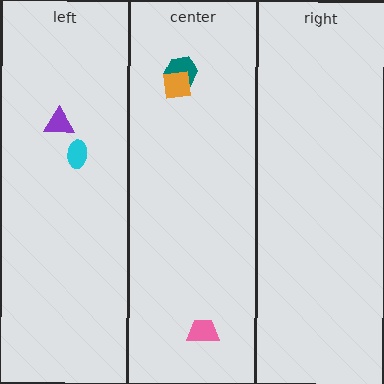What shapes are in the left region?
The cyan ellipse, the purple triangle.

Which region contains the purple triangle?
The left region.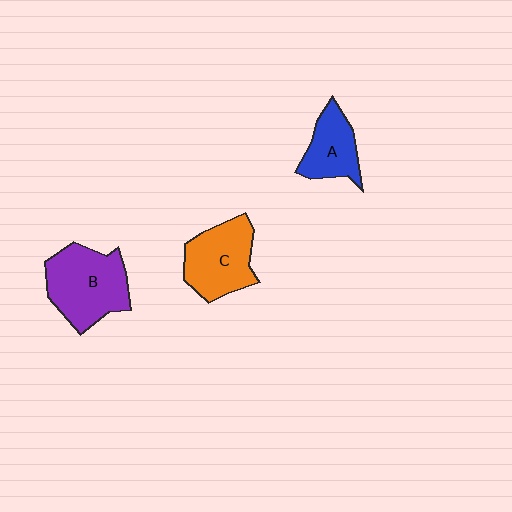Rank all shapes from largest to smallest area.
From largest to smallest: B (purple), C (orange), A (blue).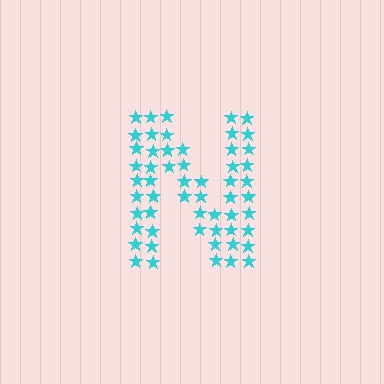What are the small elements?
The small elements are stars.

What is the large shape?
The large shape is the letter N.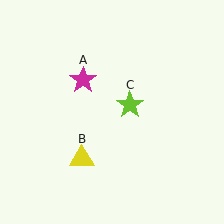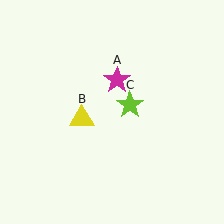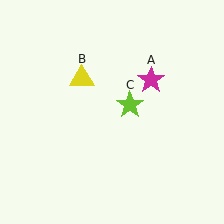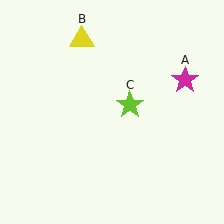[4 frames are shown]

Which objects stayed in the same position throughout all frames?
Lime star (object C) remained stationary.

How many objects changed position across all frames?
2 objects changed position: magenta star (object A), yellow triangle (object B).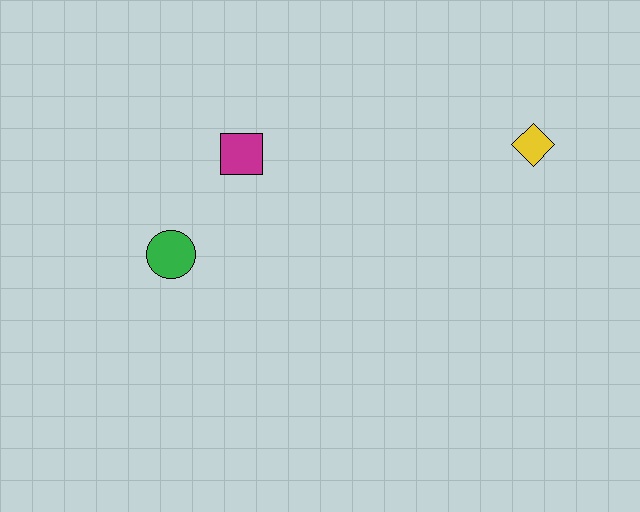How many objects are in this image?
There are 3 objects.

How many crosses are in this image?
There are no crosses.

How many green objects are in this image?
There is 1 green object.